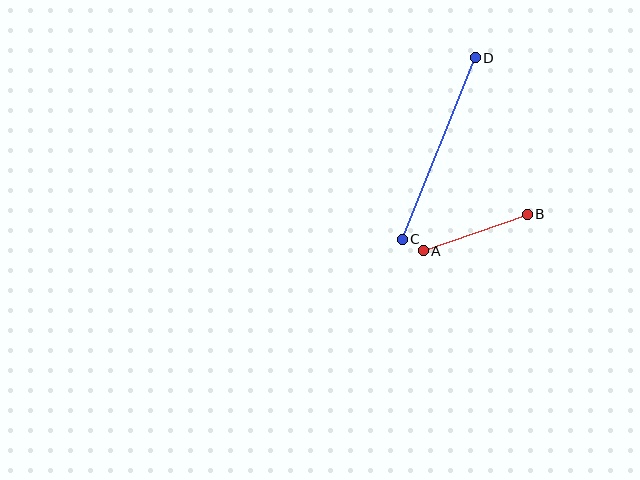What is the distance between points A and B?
The distance is approximately 110 pixels.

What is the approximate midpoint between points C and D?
The midpoint is at approximately (439, 149) pixels.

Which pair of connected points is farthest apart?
Points C and D are farthest apart.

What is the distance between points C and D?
The distance is approximately 195 pixels.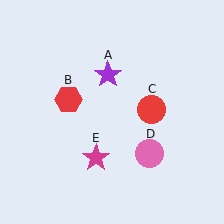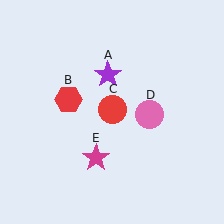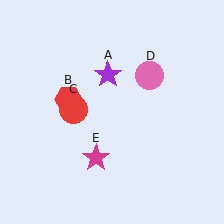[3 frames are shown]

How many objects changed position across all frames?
2 objects changed position: red circle (object C), pink circle (object D).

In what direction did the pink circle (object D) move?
The pink circle (object D) moved up.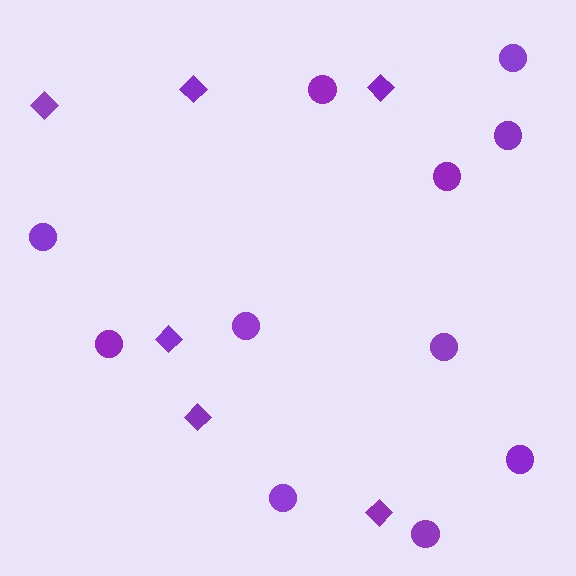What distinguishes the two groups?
There are 2 groups: one group of circles (11) and one group of diamonds (6).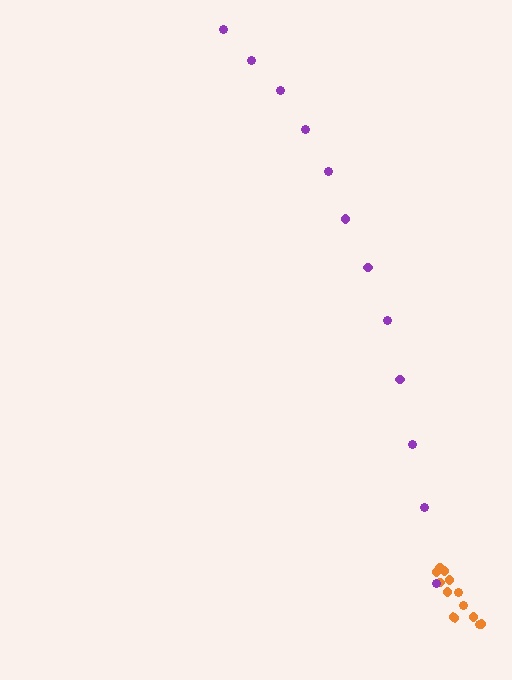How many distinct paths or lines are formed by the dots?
There are 2 distinct paths.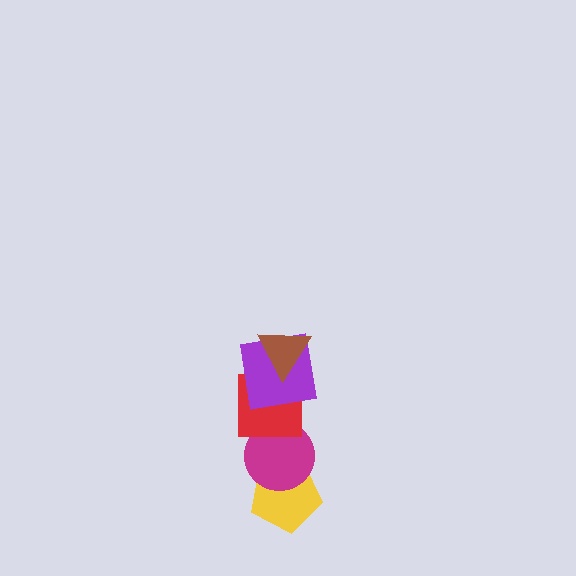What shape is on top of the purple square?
The brown triangle is on top of the purple square.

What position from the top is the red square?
The red square is 3rd from the top.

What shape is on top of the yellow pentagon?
The magenta circle is on top of the yellow pentagon.